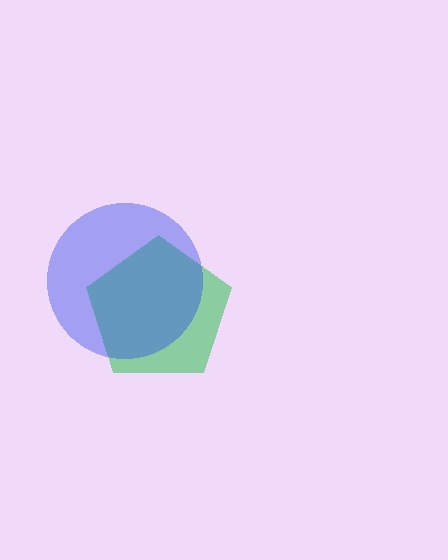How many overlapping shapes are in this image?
There are 2 overlapping shapes in the image.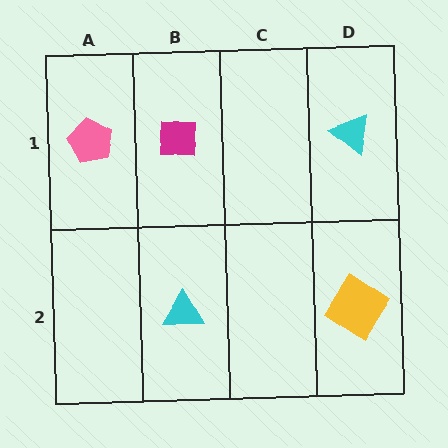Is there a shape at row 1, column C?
No, that cell is empty.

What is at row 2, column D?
A yellow diamond.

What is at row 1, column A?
A pink pentagon.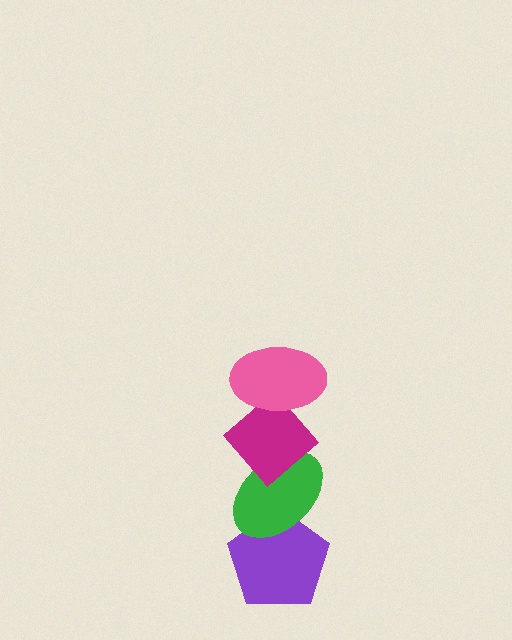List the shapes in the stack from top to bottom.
From top to bottom: the pink ellipse, the magenta diamond, the green ellipse, the purple pentagon.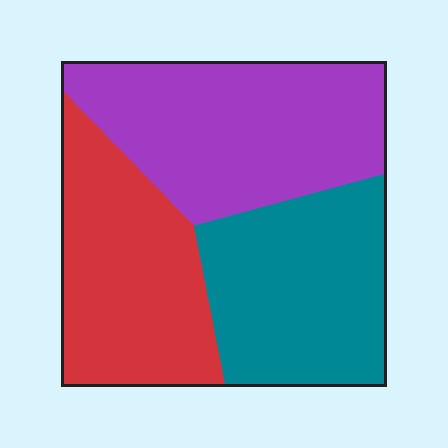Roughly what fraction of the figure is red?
Red takes up about one third (1/3) of the figure.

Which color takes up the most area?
Purple, at roughly 35%.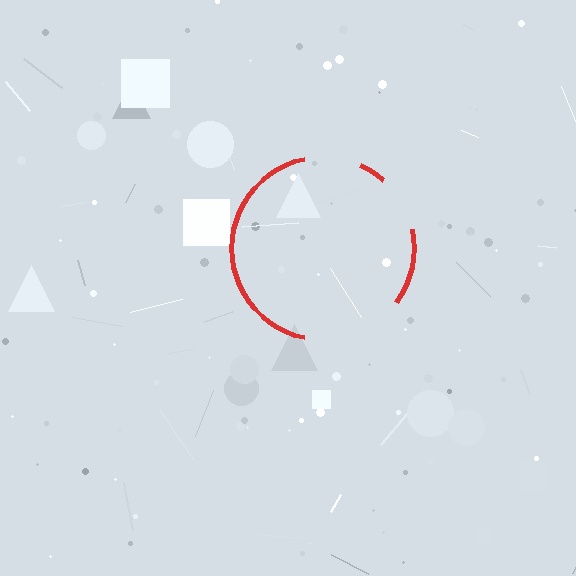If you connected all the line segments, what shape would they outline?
They would outline a circle.